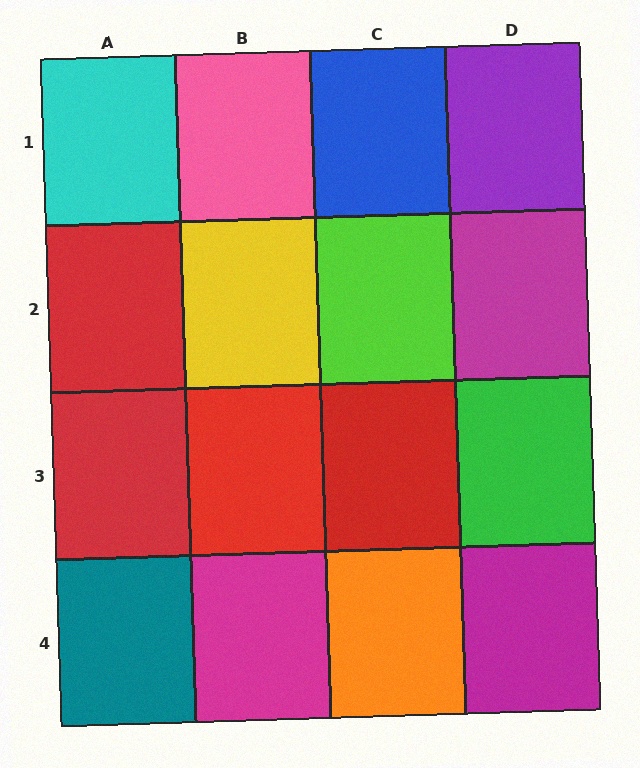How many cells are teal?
1 cell is teal.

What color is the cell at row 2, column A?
Red.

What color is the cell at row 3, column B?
Red.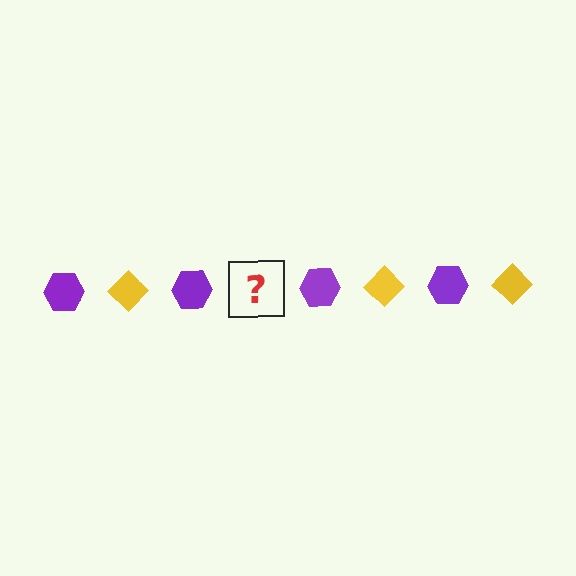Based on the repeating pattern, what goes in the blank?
The blank should be a yellow diamond.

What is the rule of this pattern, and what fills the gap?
The rule is that the pattern alternates between purple hexagon and yellow diamond. The gap should be filled with a yellow diamond.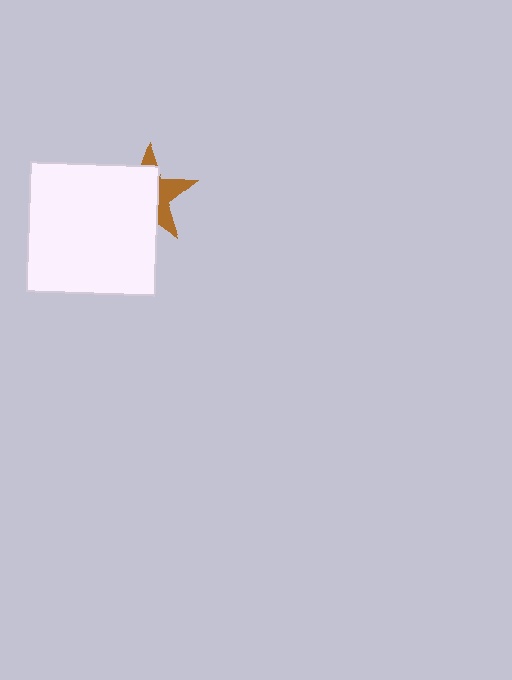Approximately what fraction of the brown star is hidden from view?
Roughly 63% of the brown star is hidden behind the white square.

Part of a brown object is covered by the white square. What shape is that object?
It is a star.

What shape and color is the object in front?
The object in front is a white square.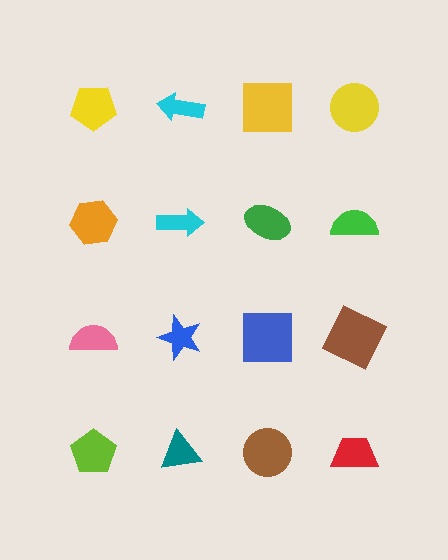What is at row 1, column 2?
A cyan arrow.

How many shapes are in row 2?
4 shapes.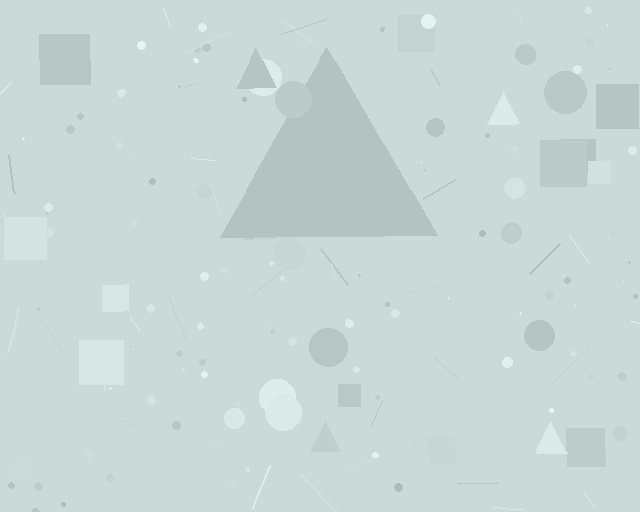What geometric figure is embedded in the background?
A triangle is embedded in the background.